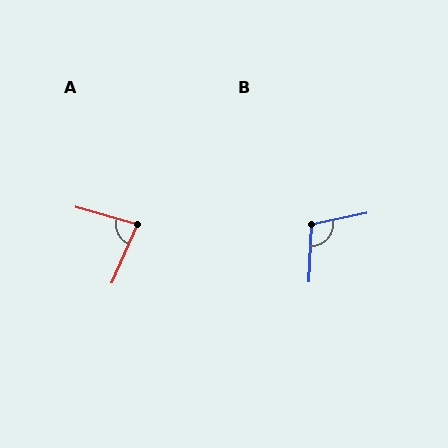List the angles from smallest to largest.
A (82°), B (104°).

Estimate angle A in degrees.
Approximately 82 degrees.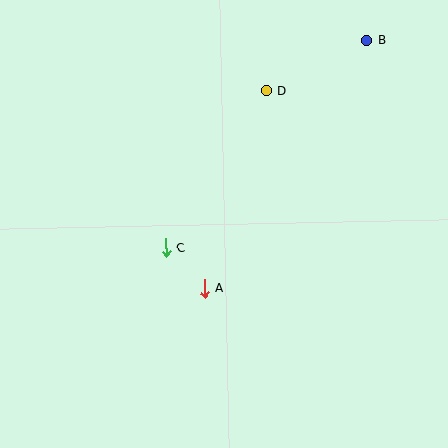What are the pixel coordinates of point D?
Point D is at (267, 91).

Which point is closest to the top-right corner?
Point B is closest to the top-right corner.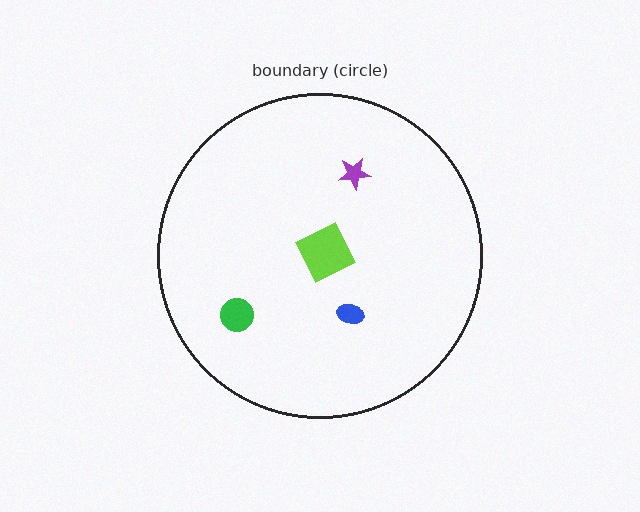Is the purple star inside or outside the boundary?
Inside.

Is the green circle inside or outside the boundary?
Inside.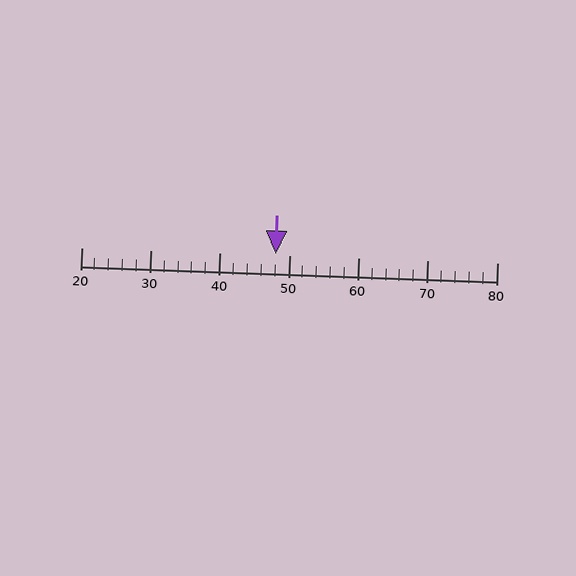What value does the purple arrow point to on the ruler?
The purple arrow points to approximately 48.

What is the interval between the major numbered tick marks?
The major tick marks are spaced 10 units apart.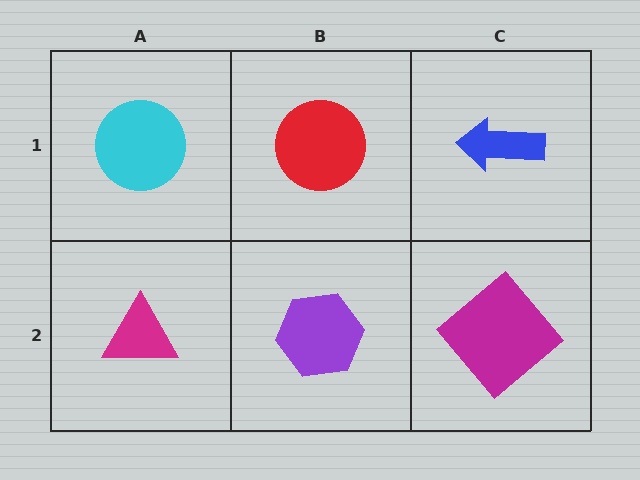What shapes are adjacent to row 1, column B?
A purple hexagon (row 2, column B), a cyan circle (row 1, column A), a blue arrow (row 1, column C).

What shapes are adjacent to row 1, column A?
A magenta triangle (row 2, column A), a red circle (row 1, column B).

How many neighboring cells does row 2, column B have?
3.